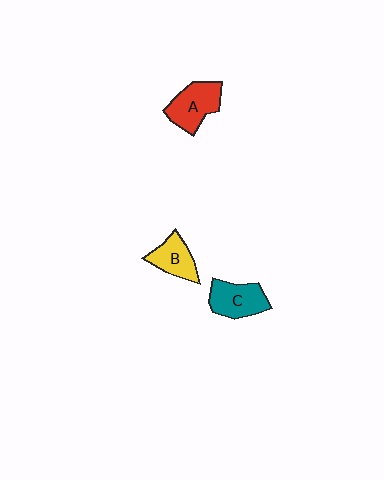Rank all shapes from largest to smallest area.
From largest to smallest: A (red), C (teal), B (yellow).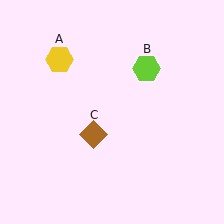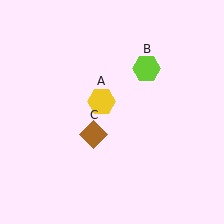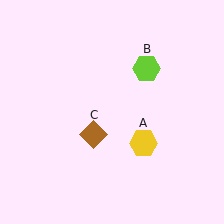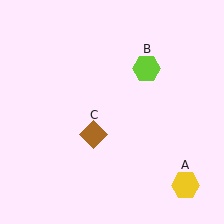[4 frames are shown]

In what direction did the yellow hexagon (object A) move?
The yellow hexagon (object A) moved down and to the right.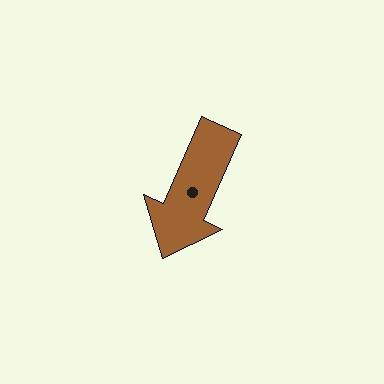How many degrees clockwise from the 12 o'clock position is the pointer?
Approximately 204 degrees.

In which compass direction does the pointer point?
Southwest.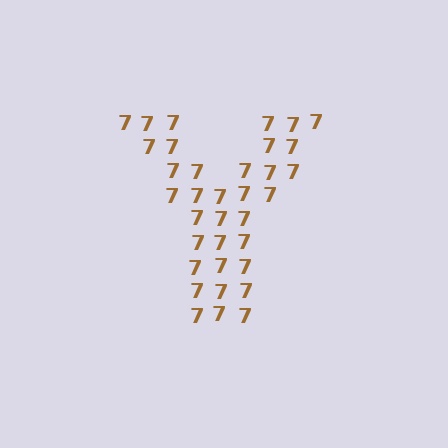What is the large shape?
The large shape is the letter Y.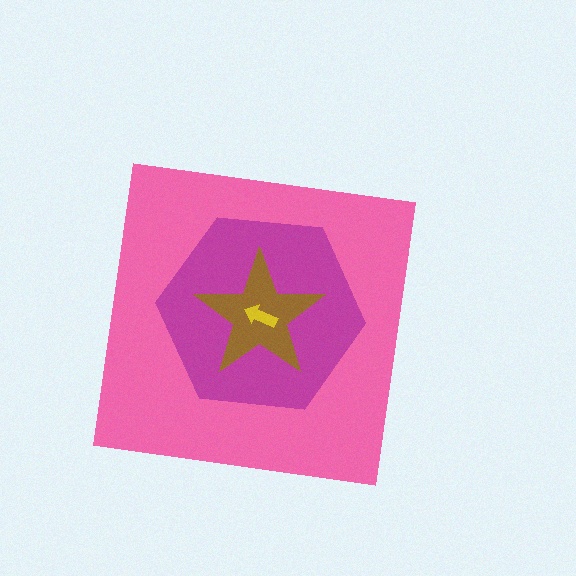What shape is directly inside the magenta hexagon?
The brown star.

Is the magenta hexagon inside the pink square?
Yes.